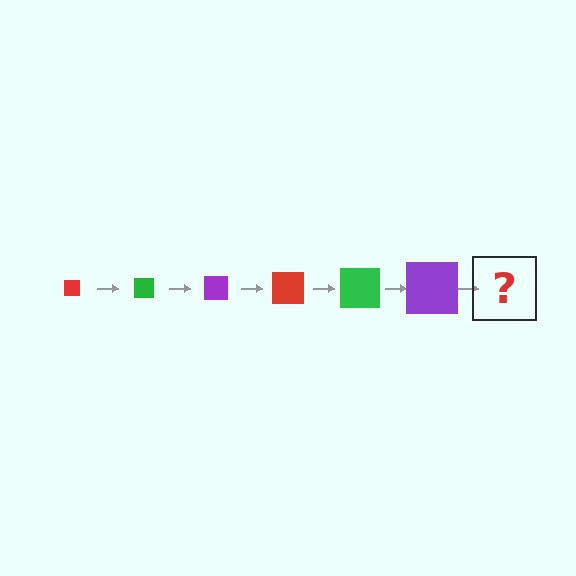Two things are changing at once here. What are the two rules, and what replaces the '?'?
The two rules are that the square grows larger each step and the color cycles through red, green, and purple. The '?' should be a red square, larger than the previous one.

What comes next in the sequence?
The next element should be a red square, larger than the previous one.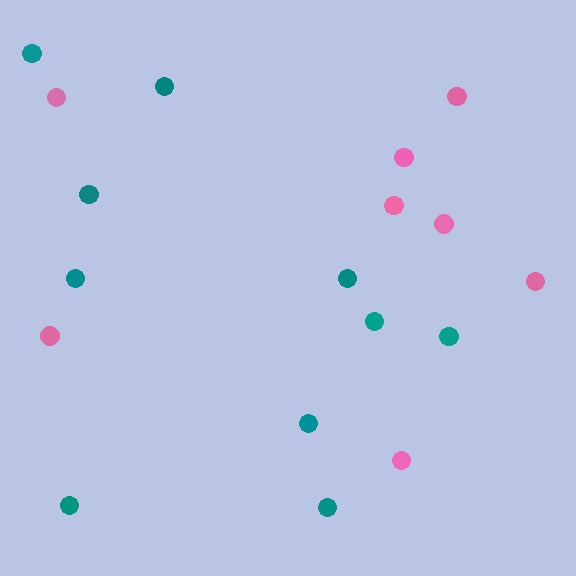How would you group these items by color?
There are 2 groups: one group of pink circles (8) and one group of teal circles (10).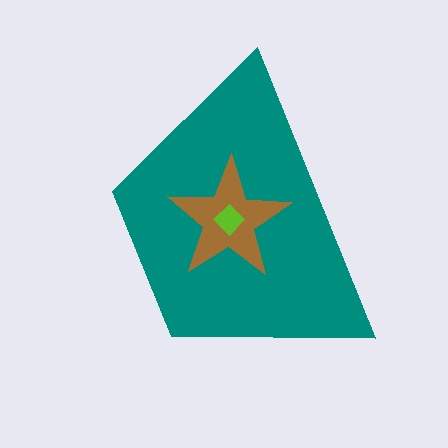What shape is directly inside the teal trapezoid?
The brown star.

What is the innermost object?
The lime diamond.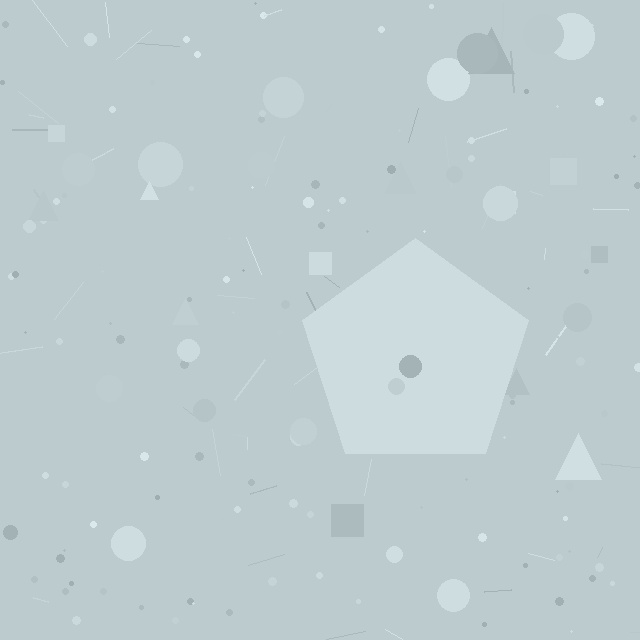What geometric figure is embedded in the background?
A pentagon is embedded in the background.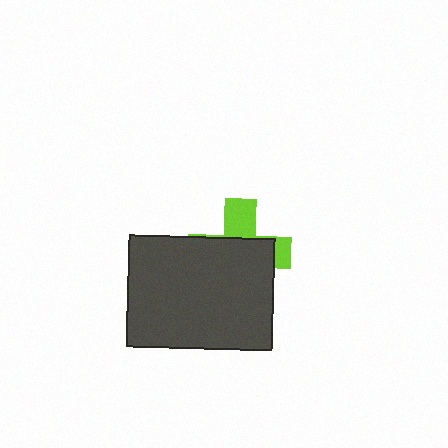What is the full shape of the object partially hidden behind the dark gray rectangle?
The partially hidden object is a lime cross.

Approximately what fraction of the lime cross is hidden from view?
Roughly 67% of the lime cross is hidden behind the dark gray rectangle.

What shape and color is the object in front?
The object in front is a dark gray rectangle.